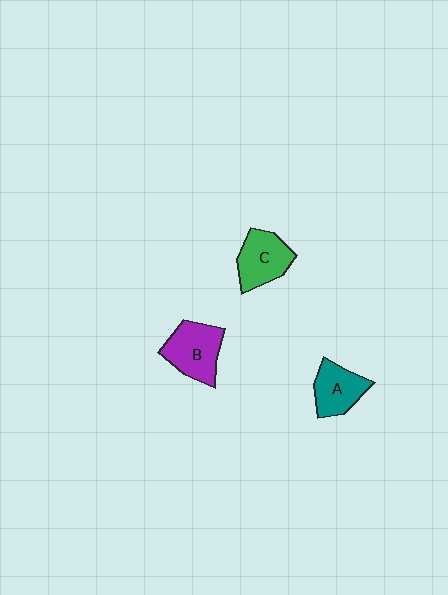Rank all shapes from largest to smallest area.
From largest to smallest: B (purple), C (green), A (teal).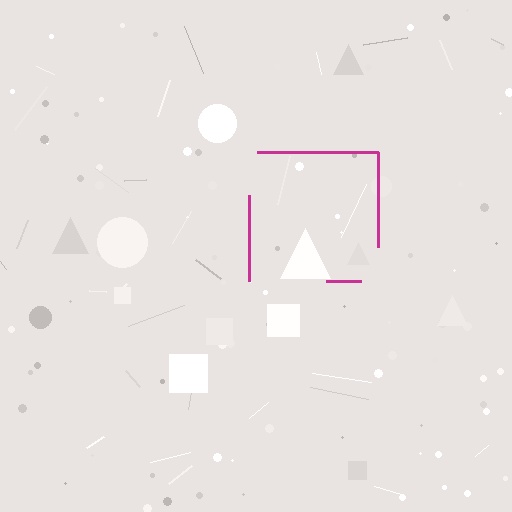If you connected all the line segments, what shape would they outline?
They would outline a square.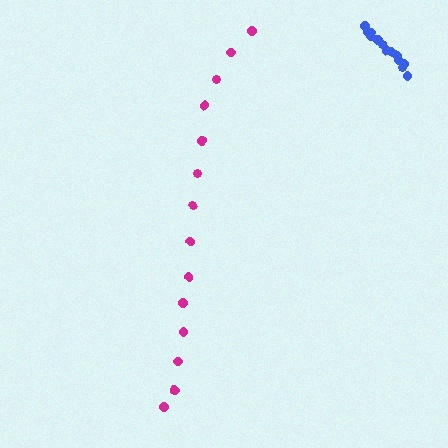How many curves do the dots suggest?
There are 2 distinct paths.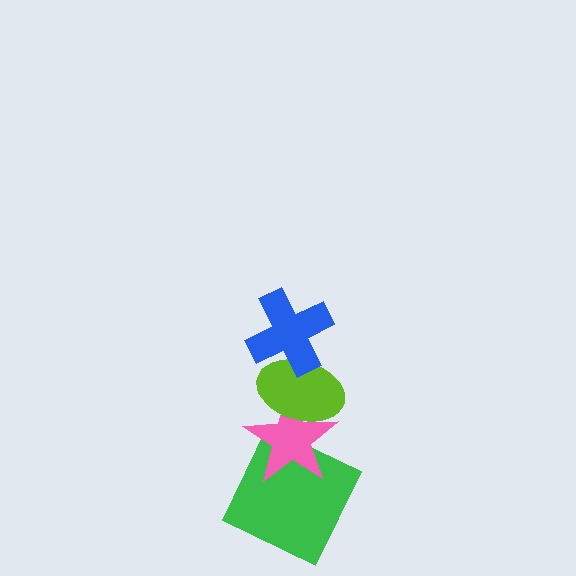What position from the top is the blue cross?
The blue cross is 1st from the top.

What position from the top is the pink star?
The pink star is 3rd from the top.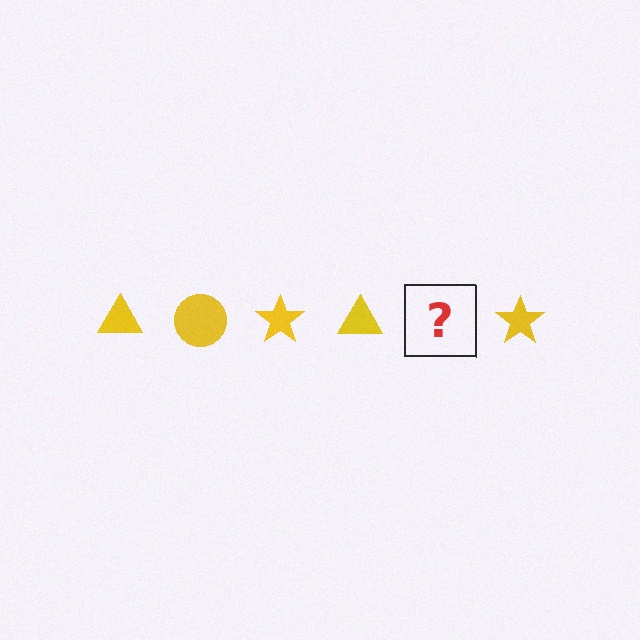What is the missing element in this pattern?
The missing element is a yellow circle.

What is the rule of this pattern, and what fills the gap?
The rule is that the pattern cycles through triangle, circle, star shapes in yellow. The gap should be filled with a yellow circle.